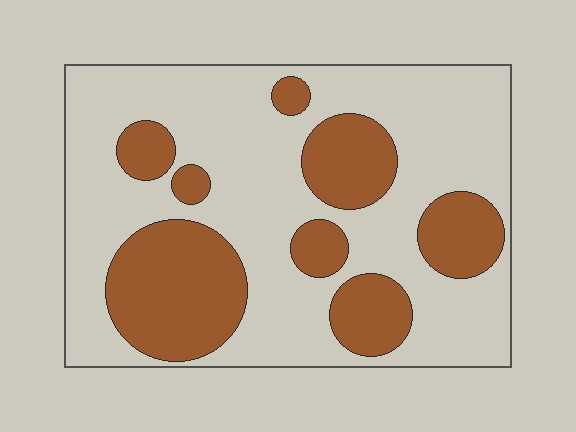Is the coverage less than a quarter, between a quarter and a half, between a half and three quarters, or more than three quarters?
Between a quarter and a half.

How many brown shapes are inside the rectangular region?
8.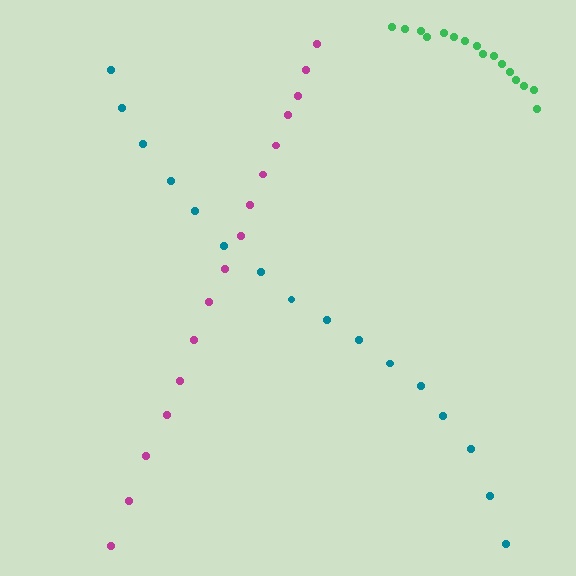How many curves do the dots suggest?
There are 3 distinct paths.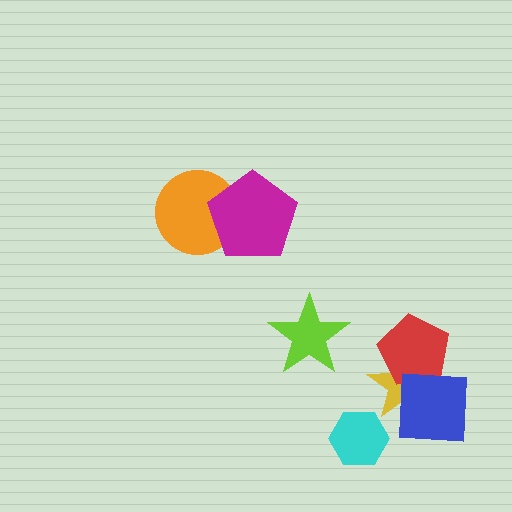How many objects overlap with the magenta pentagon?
1 object overlaps with the magenta pentagon.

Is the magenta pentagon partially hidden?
No, no other shape covers it.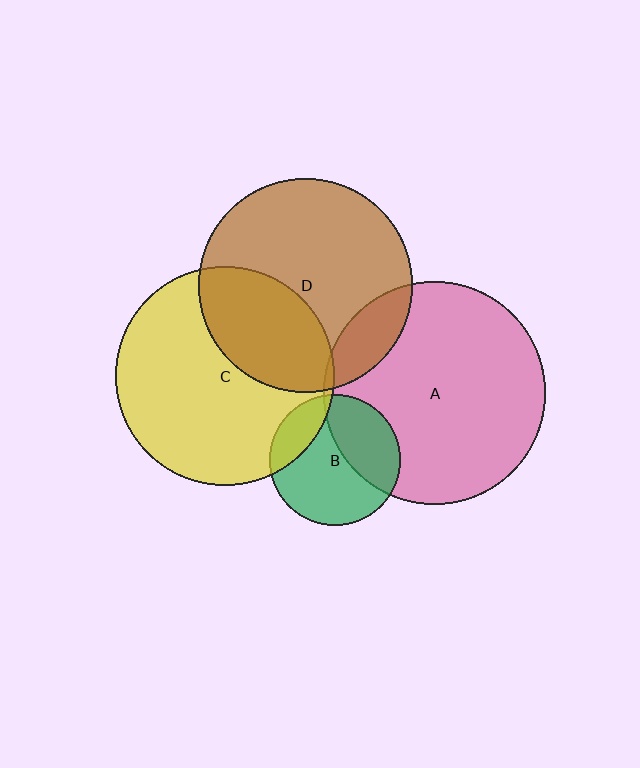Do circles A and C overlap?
Yes.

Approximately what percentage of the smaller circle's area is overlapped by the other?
Approximately 5%.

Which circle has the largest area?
Circle A (pink).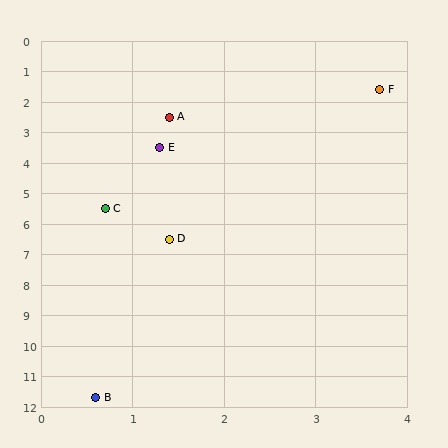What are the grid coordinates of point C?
Point C is at approximately (0.7, 5.5).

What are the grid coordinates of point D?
Point D is at approximately (1.4, 6.5).